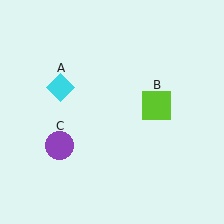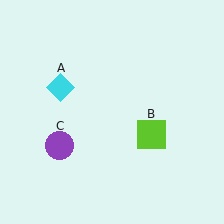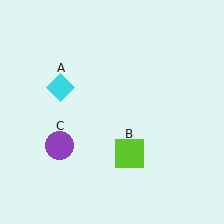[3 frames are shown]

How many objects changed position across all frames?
1 object changed position: lime square (object B).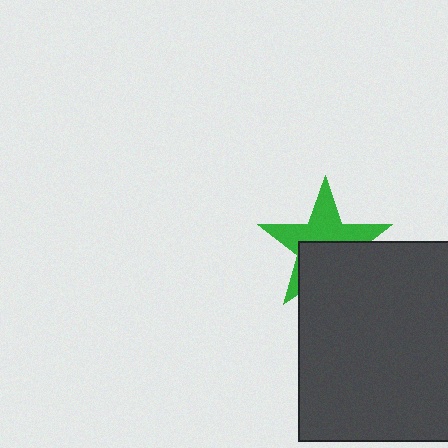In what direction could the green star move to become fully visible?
The green star could move up. That would shift it out from behind the dark gray rectangle entirely.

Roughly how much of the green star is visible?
About half of it is visible (roughly 54%).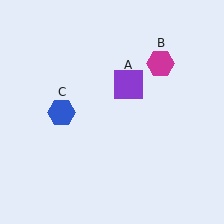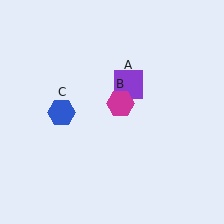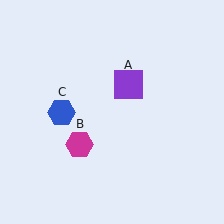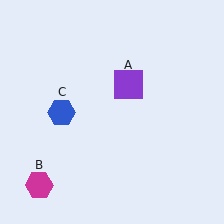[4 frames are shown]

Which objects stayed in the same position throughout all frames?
Purple square (object A) and blue hexagon (object C) remained stationary.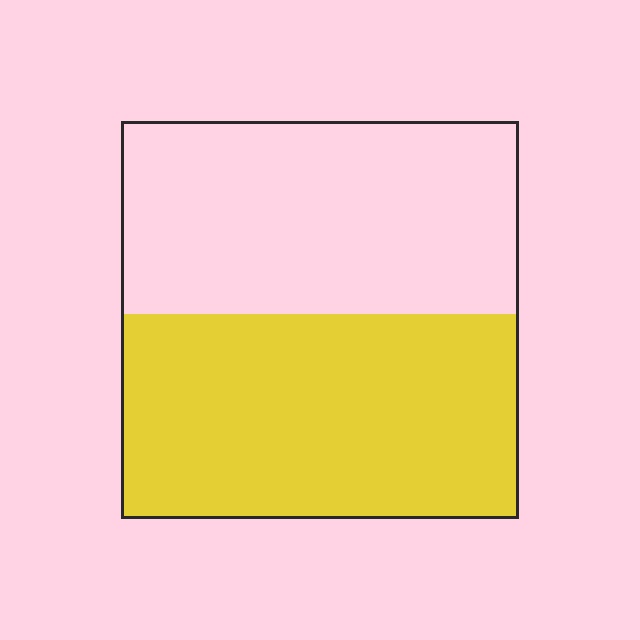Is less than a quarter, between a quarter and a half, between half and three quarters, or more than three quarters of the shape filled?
Between half and three quarters.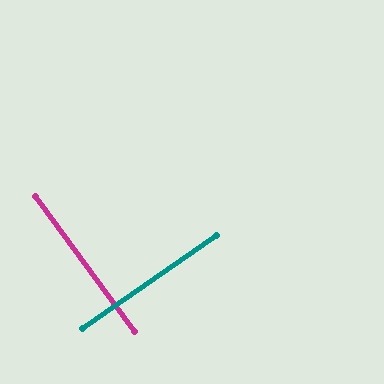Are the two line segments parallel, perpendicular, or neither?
Perpendicular — they meet at approximately 88°.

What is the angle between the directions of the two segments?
Approximately 88 degrees.